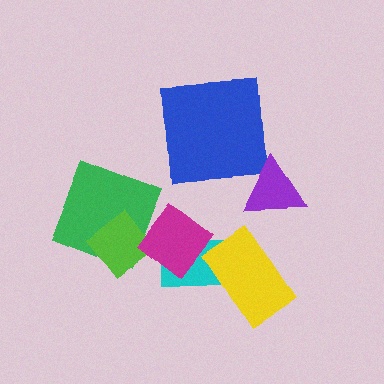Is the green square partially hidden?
Yes, it is partially covered by another shape.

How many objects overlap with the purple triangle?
0 objects overlap with the purple triangle.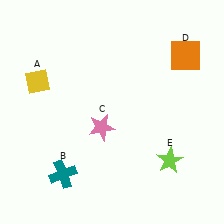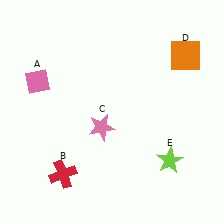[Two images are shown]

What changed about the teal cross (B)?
In Image 1, B is teal. In Image 2, it changed to red.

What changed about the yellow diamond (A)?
In Image 1, A is yellow. In Image 2, it changed to pink.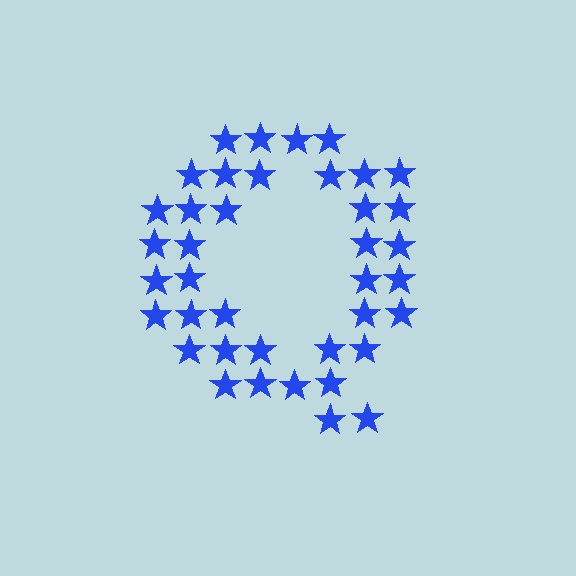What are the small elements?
The small elements are stars.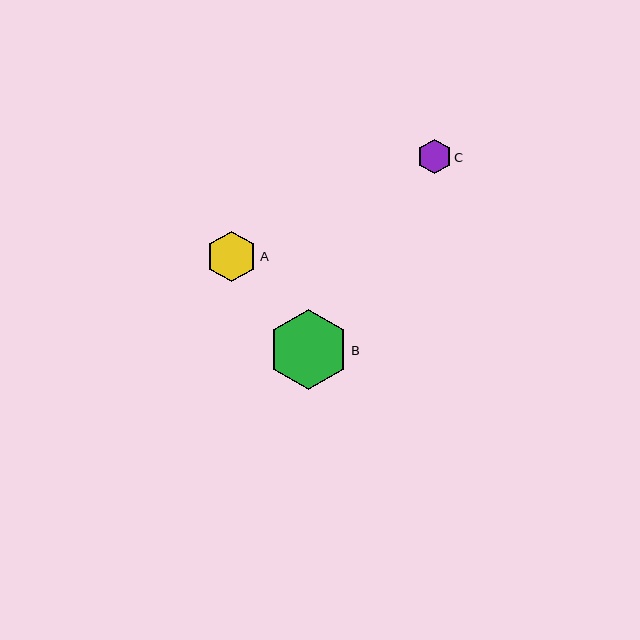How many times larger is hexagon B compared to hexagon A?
Hexagon B is approximately 1.6 times the size of hexagon A.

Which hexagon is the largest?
Hexagon B is the largest with a size of approximately 80 pixels.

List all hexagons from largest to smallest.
From largest to smallest: B, A, C.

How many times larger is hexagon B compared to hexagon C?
Hexagon B is approximately 2.3 times the size of hexagon C.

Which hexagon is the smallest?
Hexagon C is the smallest with a size of approximately 35 pixels.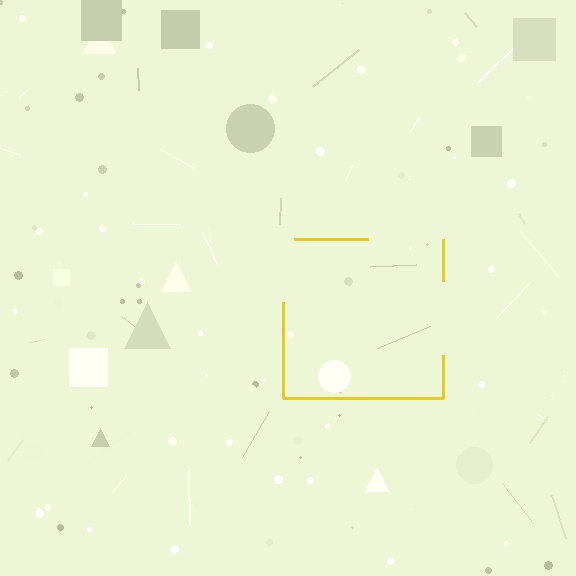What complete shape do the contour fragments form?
The contour fragments form a square.